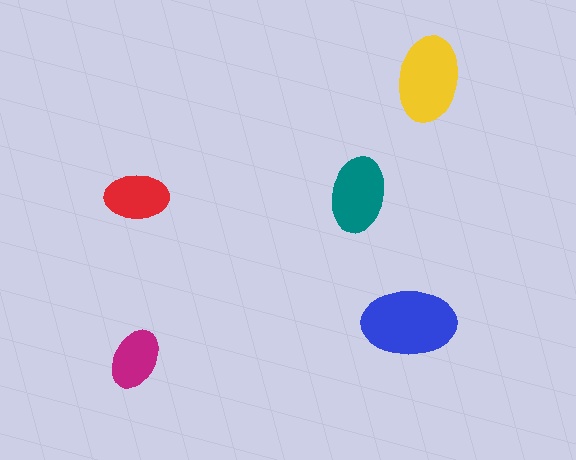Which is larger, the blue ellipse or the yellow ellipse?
The blue one.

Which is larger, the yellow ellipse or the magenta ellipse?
The yellow one.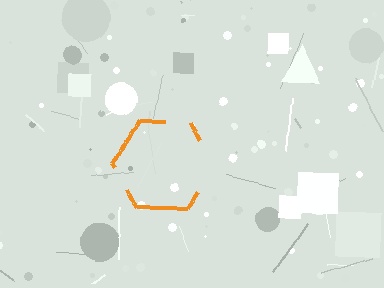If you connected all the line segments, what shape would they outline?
They would outline a hexagon.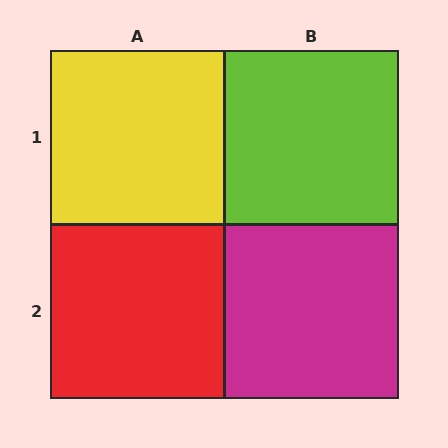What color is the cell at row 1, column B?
Lime.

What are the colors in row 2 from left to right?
Red, magenta.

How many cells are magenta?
1 cell is magenta.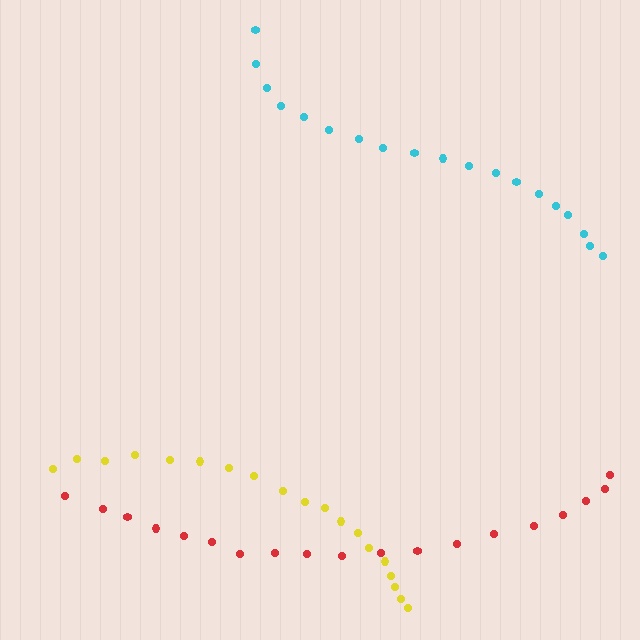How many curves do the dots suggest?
There are 3 distinct paths.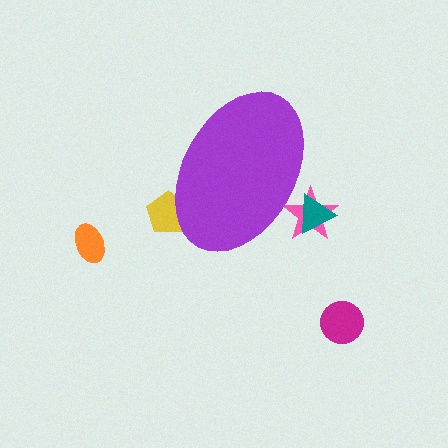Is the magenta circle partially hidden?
No, the magenta circle is fully visible.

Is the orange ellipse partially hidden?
No, the orange ellipse is fully visible.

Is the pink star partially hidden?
Yes, the pink star is partially hidden behind the purple ellipse.